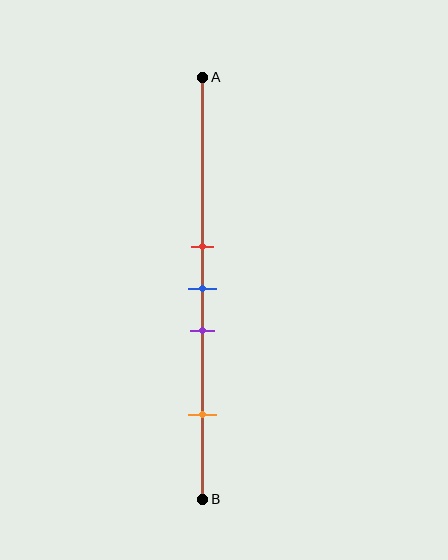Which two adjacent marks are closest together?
The red and blue marks are the closest adjacent pair.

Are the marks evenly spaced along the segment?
No, the marks are not evenly spaced.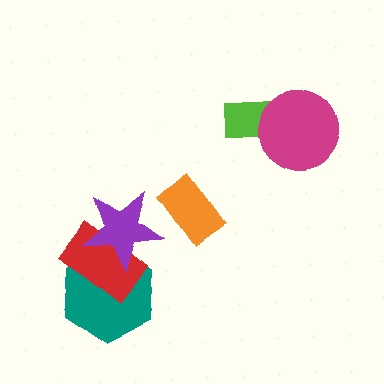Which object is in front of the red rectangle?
The purple star is in front of the red rectangle.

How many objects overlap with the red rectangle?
2 objects overlap with the red rectangle.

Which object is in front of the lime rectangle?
The magenta circle is in front of the lime rectangle.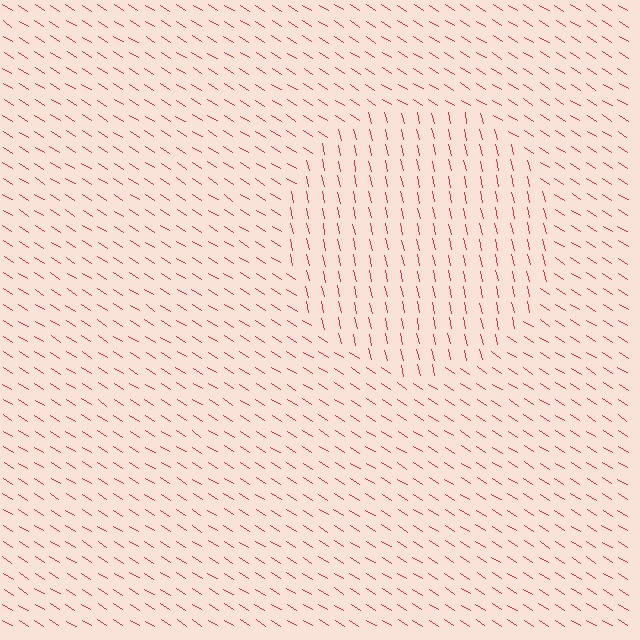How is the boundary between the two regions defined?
The boundary is defined purely by a change in line orientation (approximately 45 degrees difference). All lines are the same color and thickness.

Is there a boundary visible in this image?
Yes, there is a texture boundary formed by a change in line orientation.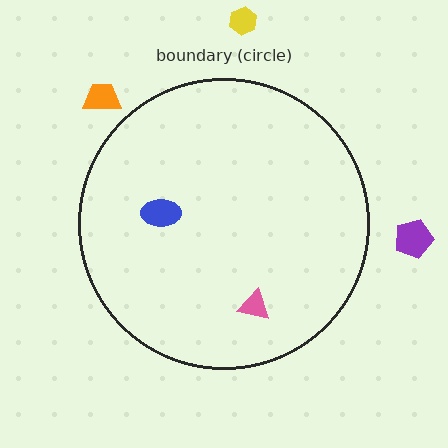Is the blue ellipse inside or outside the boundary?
Inside.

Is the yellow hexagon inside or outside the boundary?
Outside.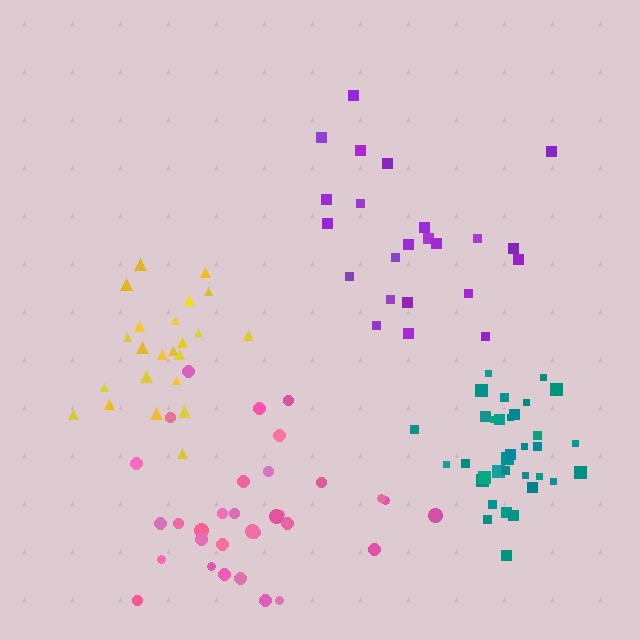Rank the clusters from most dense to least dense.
teal, yellow, pink, purple.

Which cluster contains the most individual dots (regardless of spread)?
Teal (34).